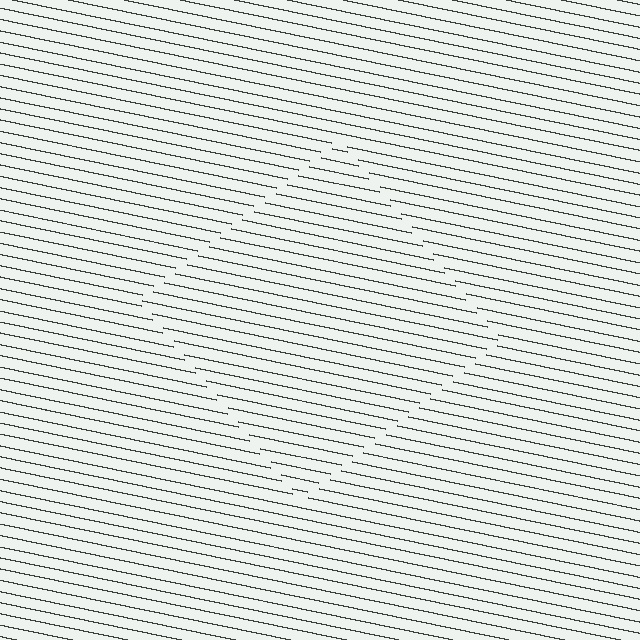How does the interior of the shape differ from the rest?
The interior of the shape contains the same grating, shifted by half a period — the contour is defined by the phase discontinuity where line-ends from the inner and outer gratings abut.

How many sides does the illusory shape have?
4 sides — the line-ends trace a square.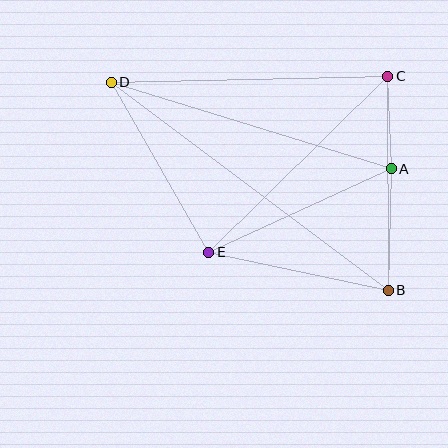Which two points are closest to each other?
Points A and C are closest to each other.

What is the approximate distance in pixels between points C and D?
The distance between C and D is approximately 276 pixels.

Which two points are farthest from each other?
Points B and D are farthest from each other.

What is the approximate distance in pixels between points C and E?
The distance between C and E is approximately 251 pixels.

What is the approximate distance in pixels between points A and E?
The distance between A and E is approximately 201 pixels.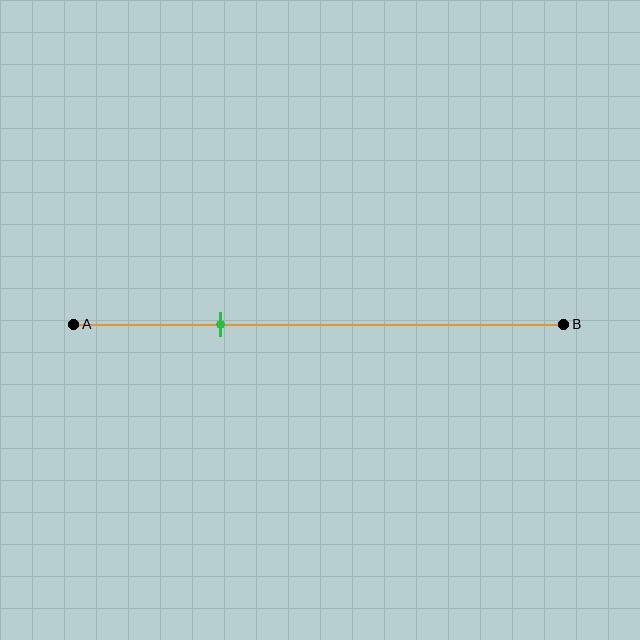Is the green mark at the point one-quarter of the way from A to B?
No, the mark is at about 30% from A, not at the 25% one-quarter point.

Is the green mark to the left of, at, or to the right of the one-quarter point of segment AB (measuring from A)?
The green mark is to the right of the one-quarter point of segment AB.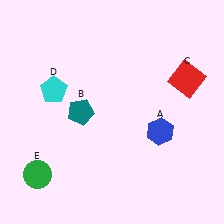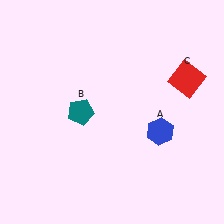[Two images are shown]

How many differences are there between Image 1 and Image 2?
There are 2 differences between the two images.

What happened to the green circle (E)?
The green circle (E) was removed in Image 2. It was in the bottom-left area of Image 1.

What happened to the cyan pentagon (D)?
The cyan pentagon (D) was removed in Image 2. It was in the top-left area of Image 1.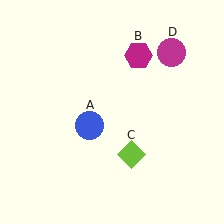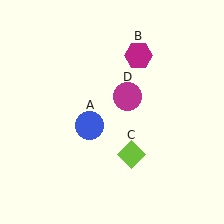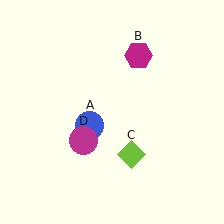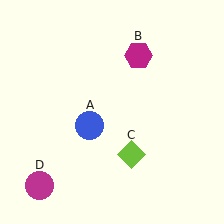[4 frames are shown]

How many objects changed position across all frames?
1 object changed position: magenta circle (object D).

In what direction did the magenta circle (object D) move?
The magenta circle (object D) moved down and to the left.